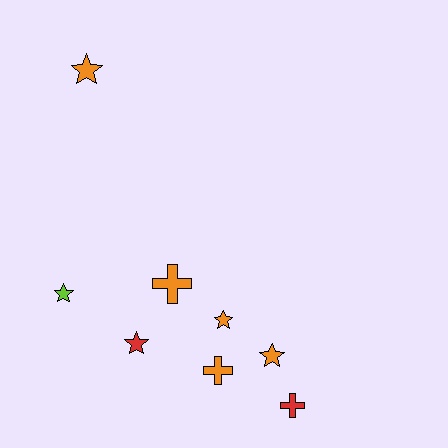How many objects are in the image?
There are 8 objects.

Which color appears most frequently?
Orange, with 5 objects.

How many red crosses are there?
There is 1 red cross.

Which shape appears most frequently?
Star, with 5 objects.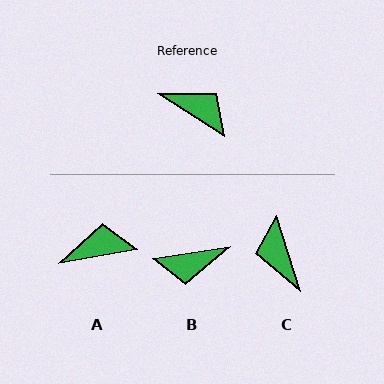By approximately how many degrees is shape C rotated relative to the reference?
Approximately 141 degrees counter-clockwise.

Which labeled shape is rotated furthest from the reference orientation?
C, about 141 degrees away.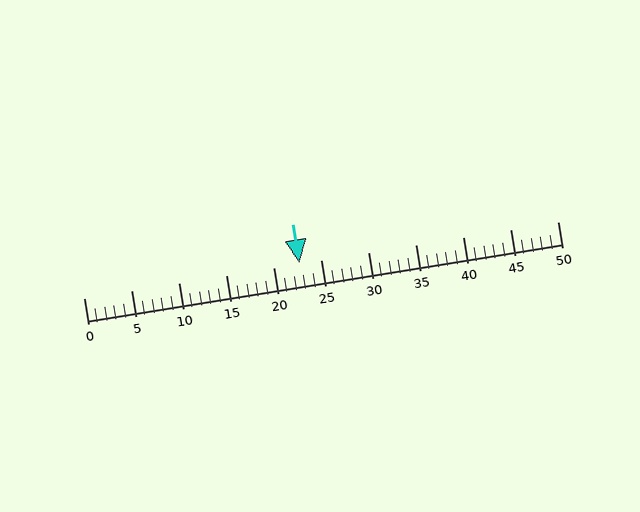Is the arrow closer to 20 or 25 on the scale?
The arrow is closer to 25.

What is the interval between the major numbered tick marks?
The major tick marks are spaced 5 units apart.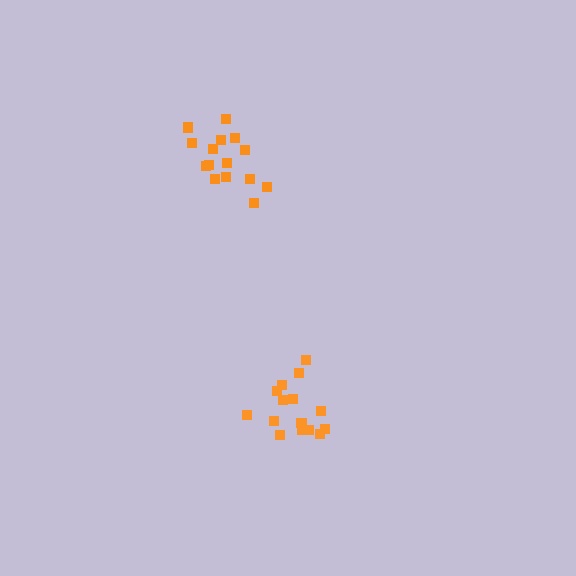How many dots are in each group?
Group 1: 15 dots, Group 2: 15 dots (30 total).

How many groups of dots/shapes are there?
There are 2 groups.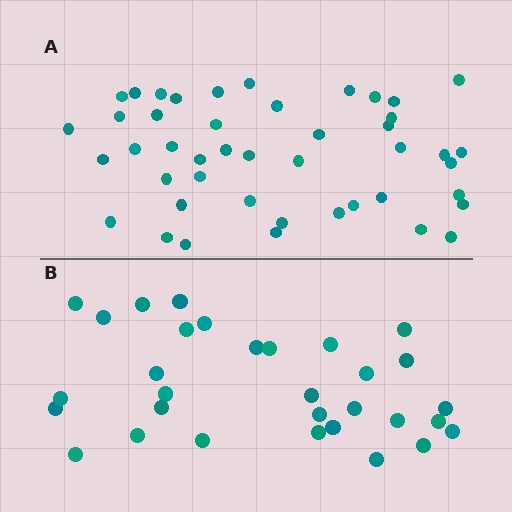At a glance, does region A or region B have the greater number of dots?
Region A (the top region) has more dots.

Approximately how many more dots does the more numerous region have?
Region A has approximately 15 more dots than region B.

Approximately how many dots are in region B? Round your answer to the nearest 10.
About 30 dots. (The exact count is 31, which rounds to 30.)